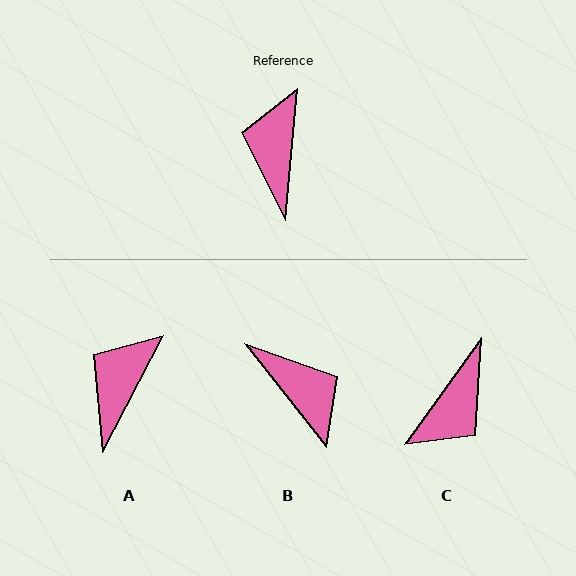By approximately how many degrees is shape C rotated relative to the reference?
Approximately 150 degrees counter-clockwise.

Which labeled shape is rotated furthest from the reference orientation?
C, about 150 degrees away.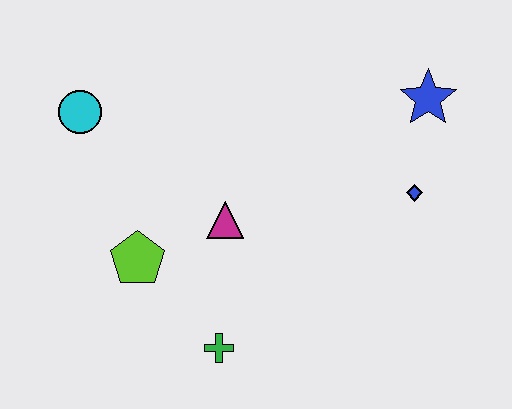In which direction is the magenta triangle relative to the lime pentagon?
The magenta triangle is to the right of the lime pentagon.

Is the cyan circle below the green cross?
No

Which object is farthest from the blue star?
The cyan circle is farthest from the blue star.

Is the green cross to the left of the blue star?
Yes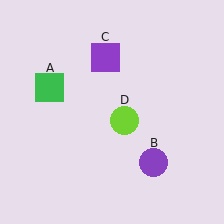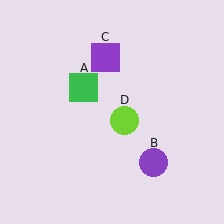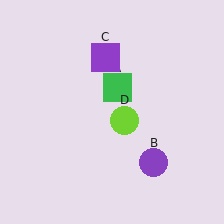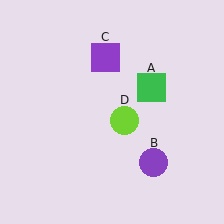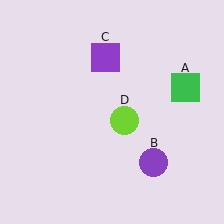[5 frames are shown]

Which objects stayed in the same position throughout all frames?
Purple circle (object B) and purple square (object C) and lime circle (object D) remained stationary.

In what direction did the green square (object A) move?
The green square (object A) moved right.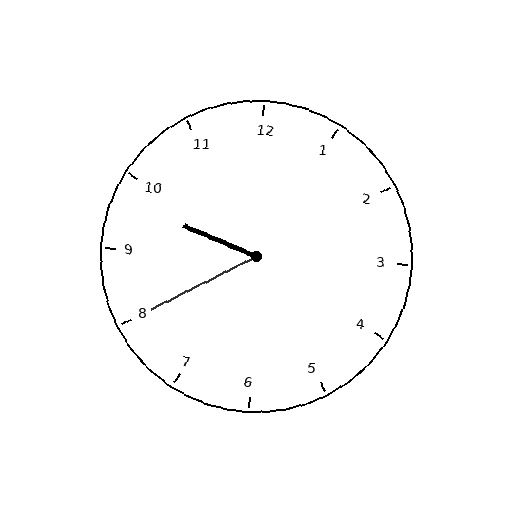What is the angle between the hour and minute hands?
Approximately 50 degrees.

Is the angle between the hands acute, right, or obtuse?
It is acute.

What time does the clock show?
9:40.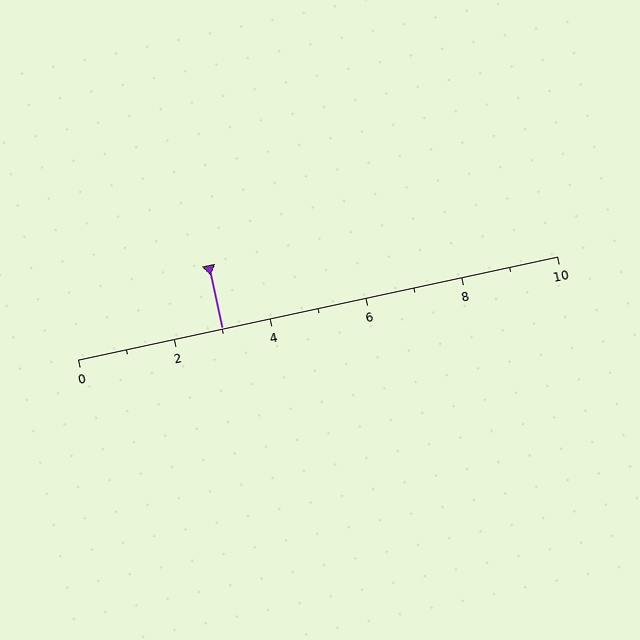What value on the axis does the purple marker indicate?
The marker indicates approximately 3.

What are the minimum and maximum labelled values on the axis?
The axis runs from 0 to 10.